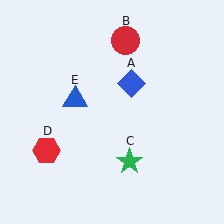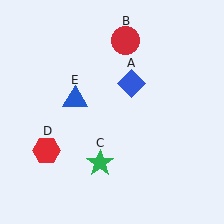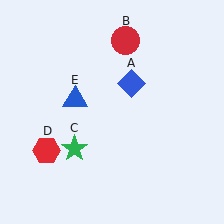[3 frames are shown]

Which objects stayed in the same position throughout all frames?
Blue diamond (object A) and red circle (object B) and red hexagon (object D) and blue triangle (object E) remained stationary.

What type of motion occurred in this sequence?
The green star (object C) rotated clockwise around the center of the scene.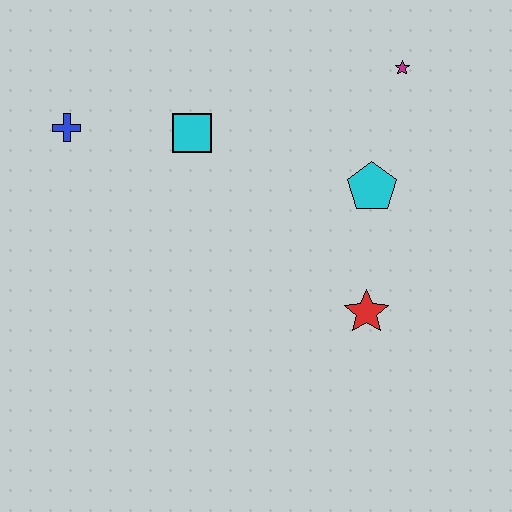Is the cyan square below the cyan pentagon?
No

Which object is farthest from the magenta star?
The blue cross is farthest from the magenta star.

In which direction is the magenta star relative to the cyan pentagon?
The magenta star is above the cyan pentagon.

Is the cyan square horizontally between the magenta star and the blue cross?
Yes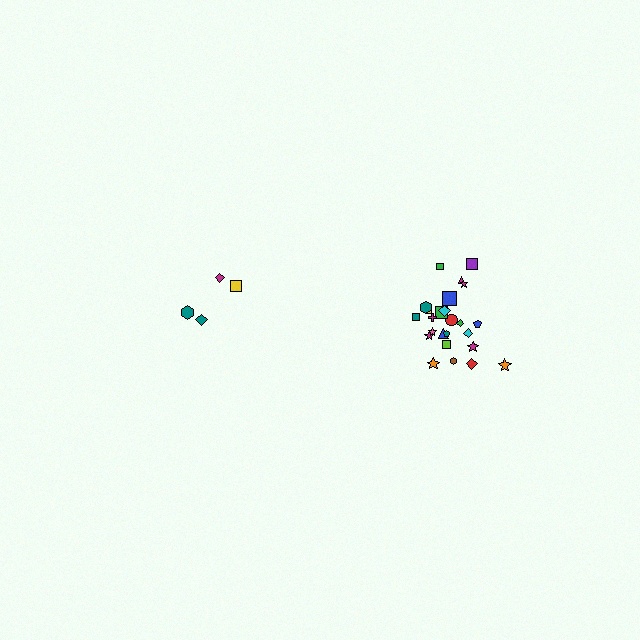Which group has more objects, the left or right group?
The right group.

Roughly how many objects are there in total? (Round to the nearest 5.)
Roughly 30 objects in total.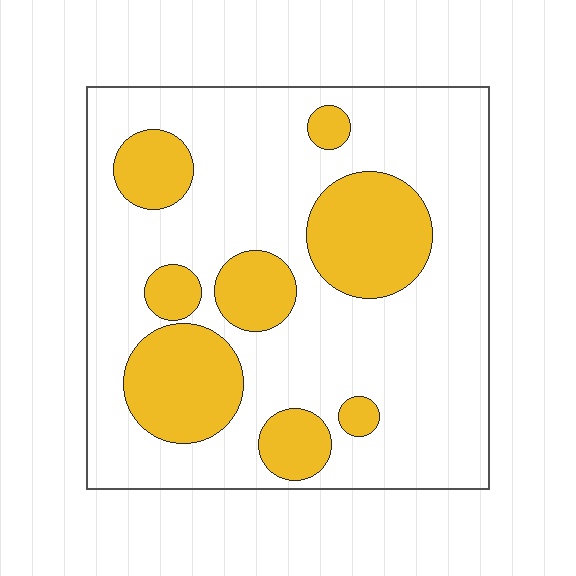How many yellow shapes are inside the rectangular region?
8.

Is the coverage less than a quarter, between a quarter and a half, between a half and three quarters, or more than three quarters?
Between a quarter and a half.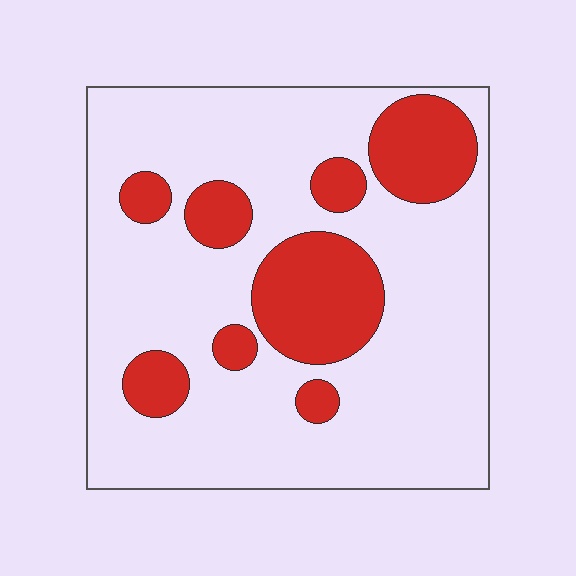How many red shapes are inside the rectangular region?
8.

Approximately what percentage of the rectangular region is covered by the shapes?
Approximately 25%.